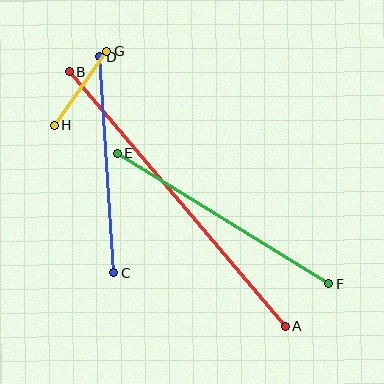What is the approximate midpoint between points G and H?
The midpoint is at approximately (80, 89) pixels.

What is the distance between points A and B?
The distance is approximately 334 pixels.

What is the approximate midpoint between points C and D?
The midpoint is at approximately (107, 165) pixels.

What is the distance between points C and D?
The distance is approximately 217 pixels.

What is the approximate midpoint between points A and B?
The midpoint is at approximately (177, 199) pixels.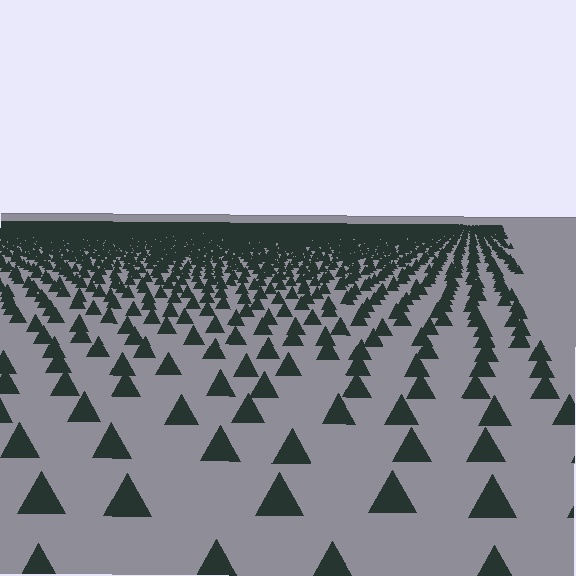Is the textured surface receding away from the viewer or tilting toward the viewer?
The surface is receding away from the viewer. Texture elements get smaller and denser toward the top.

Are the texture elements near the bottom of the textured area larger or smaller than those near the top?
Larger. Near the bottom, elements are closer to the viewer and appear at a bigger on-screen size.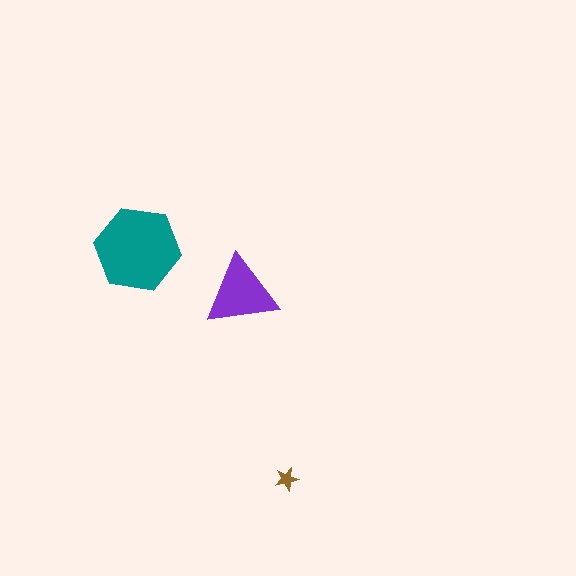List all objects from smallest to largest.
The brown star, the purple triangle, the teal hexagon.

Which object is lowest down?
The brown star is bottommost.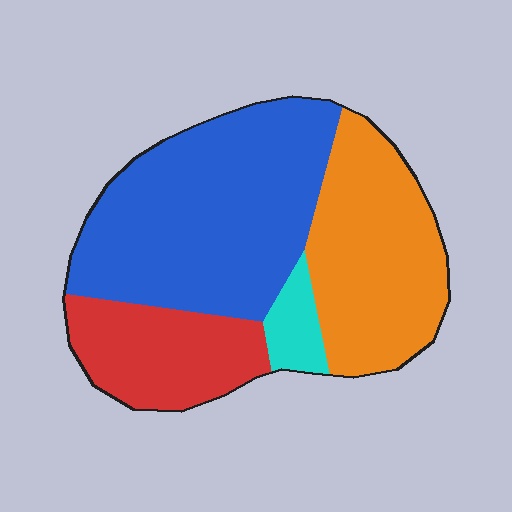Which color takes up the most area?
Blue, at roughly 45%.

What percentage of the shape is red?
Red covers roughly 20% of the shape.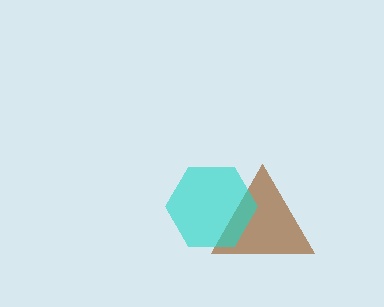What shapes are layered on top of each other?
The layered shapes are: a brown triangle, a cyan hexagon.